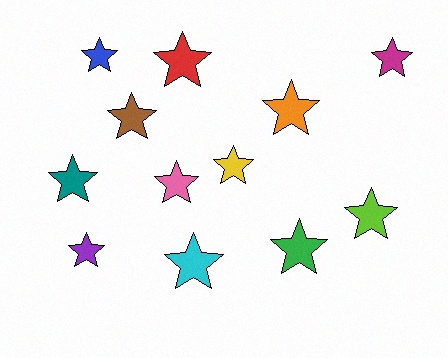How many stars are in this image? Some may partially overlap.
There are 12 stars.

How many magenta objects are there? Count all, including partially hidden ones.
There is 1 magenta object.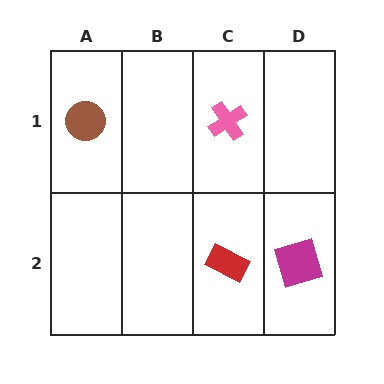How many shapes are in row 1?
2 shapes.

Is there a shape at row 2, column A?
No, that cell is empty.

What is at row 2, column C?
A red rectangle.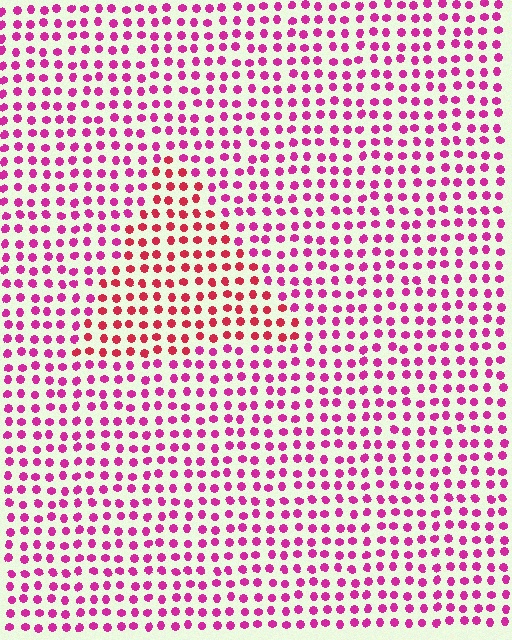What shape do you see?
I see a triangle.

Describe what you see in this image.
The image is filled with small magenta elements in a uniform arrangement. A triangle-shaped region is visible where the elements are tinted to a slightly different hue, forming a subtle color boundary.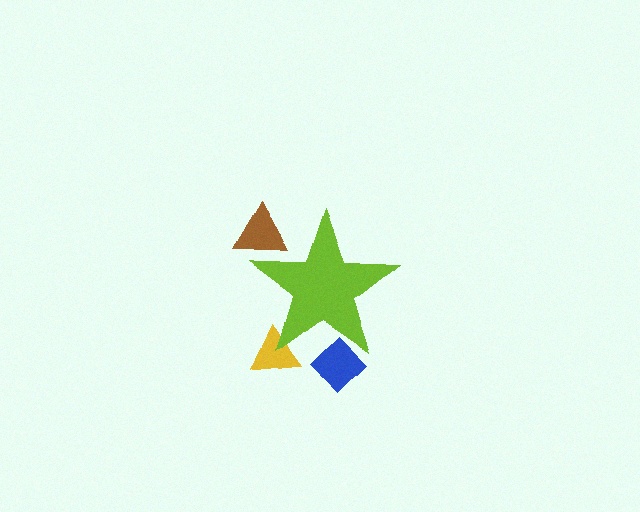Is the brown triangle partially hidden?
Yes, the brown triangle is partially hidden behind the lime star.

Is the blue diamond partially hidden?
Yes, the blue diamond is partially hidden behind the lime star.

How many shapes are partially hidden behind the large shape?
3 shapes are partially hidden.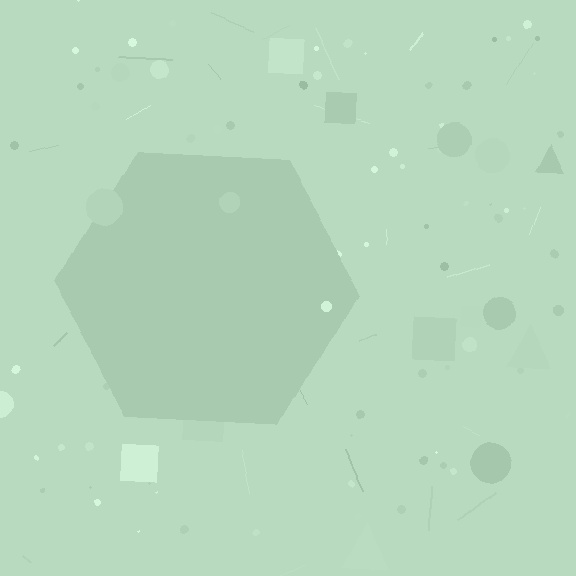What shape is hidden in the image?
A hexagon is hidden in the image.